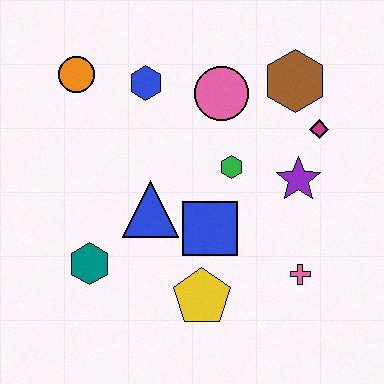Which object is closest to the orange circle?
The blue hexagon is closest to the orange circle.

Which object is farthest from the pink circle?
The teal hexagon is farthest from the pink circle.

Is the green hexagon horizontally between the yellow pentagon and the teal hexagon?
No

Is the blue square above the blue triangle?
No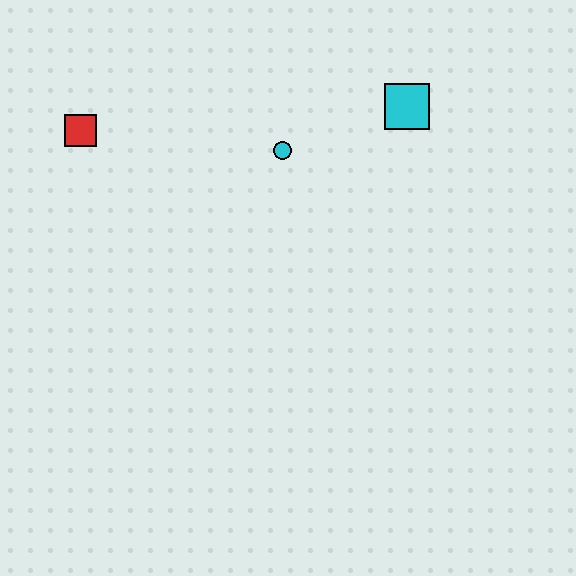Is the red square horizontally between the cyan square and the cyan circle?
No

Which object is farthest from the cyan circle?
The red square is farthest from the cyan circle.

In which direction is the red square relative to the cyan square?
The red square is to the left of the cyan square.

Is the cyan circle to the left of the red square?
No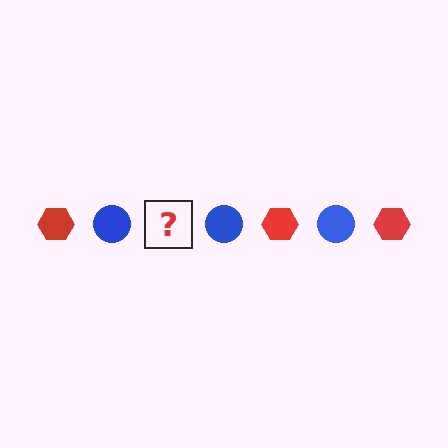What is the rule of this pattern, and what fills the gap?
The rule is that the pattern alternates between red hexagon and blue circle. The gap should be filled with a red hexagon.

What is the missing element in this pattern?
The missing element is a red hexagon.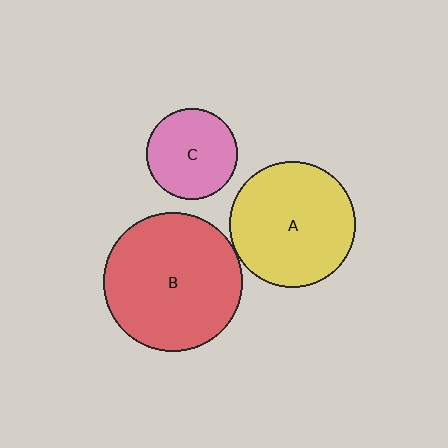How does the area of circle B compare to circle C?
Approximately 2.3 times.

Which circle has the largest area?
Circle B (red).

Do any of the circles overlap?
No, none of the circles overlap.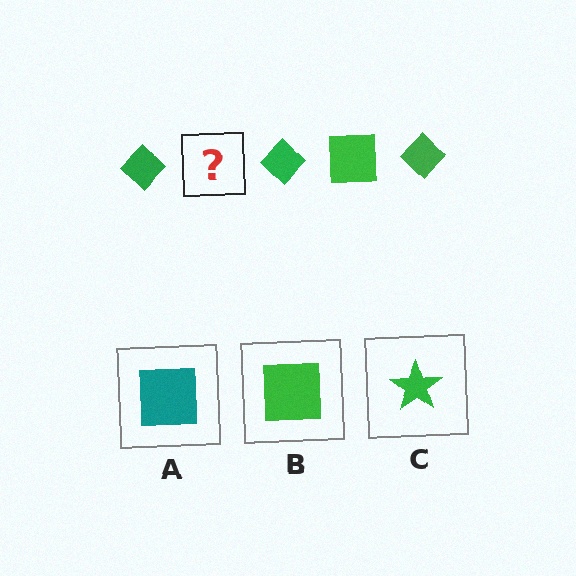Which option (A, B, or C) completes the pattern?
B.